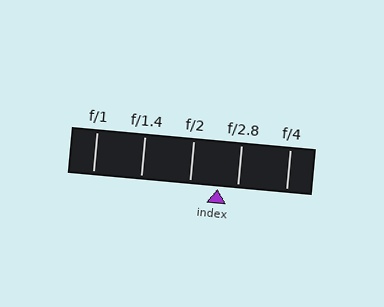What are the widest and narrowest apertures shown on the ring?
The widest aperture shown is f/1 and the narrowest is f/4.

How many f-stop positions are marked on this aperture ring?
There are 5 f-stop positions marked.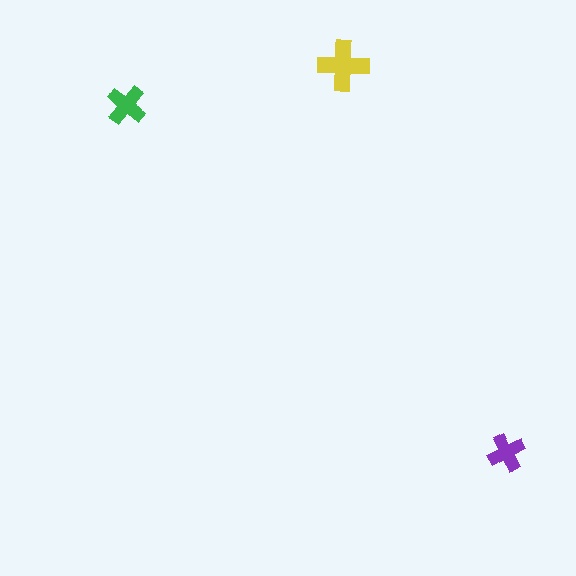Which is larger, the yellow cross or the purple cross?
The yellow one.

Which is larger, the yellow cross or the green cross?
The yellow one.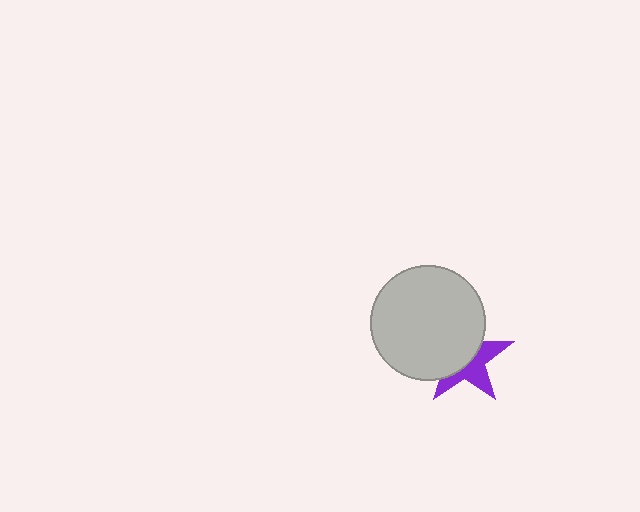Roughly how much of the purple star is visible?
A small part of it is visible (roughly 45%).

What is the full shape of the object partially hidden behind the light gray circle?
The partially hidden object is a purple star.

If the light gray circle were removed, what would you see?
You would see the complete purple star.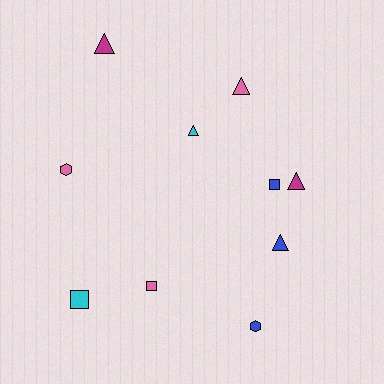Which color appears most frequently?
Pink, with 3 objects.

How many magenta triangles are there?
There are 2 magenta triangles.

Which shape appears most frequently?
Triangle, with 5 objects.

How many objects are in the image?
There are 10 objects.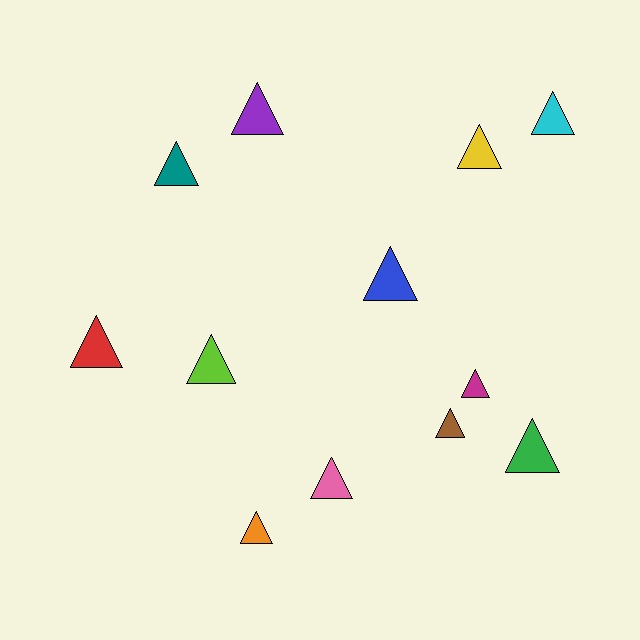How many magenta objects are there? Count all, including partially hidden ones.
There is 1 magenta object.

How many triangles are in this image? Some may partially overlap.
There are 12 triangles.